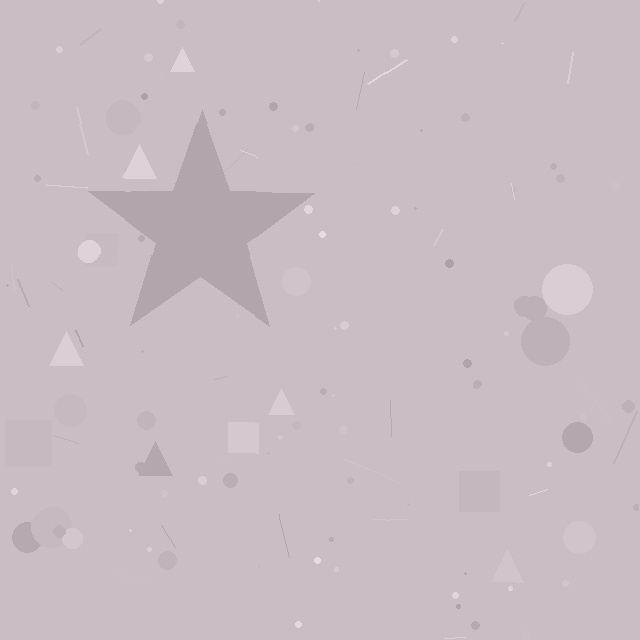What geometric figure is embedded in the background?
A star is embedded in the background.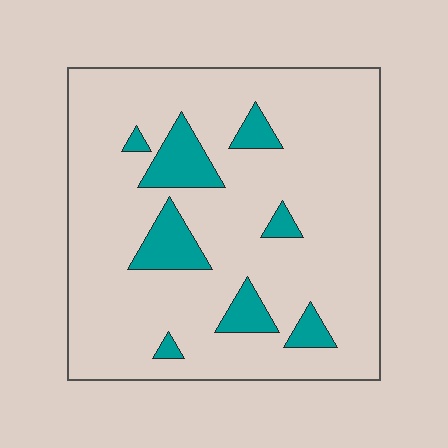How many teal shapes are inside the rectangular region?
8.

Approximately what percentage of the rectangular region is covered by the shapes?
Approximately 15%.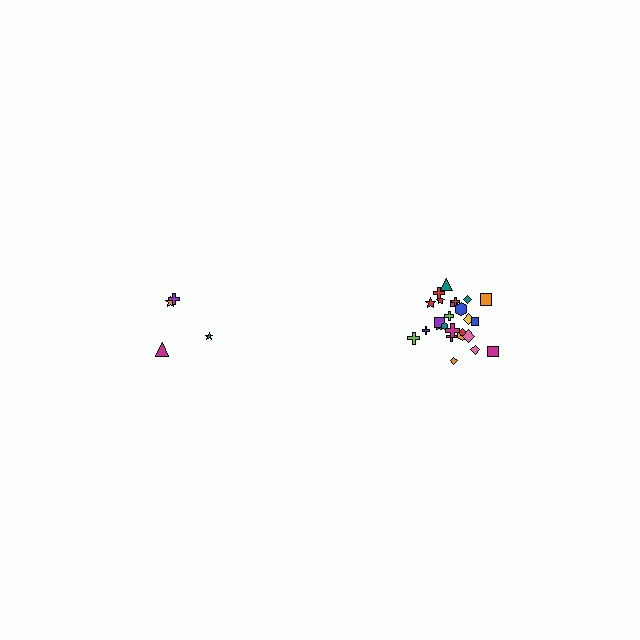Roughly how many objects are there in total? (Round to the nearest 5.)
Roughly 30 objects in total.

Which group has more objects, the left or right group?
The right group.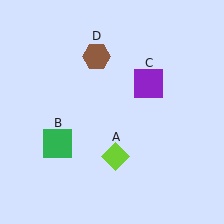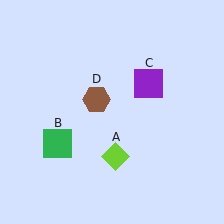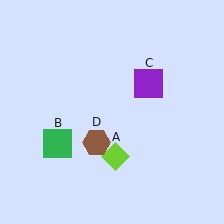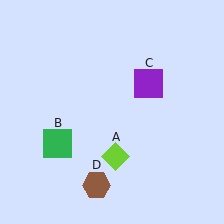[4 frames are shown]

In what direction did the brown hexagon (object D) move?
The brown hexagon (object D) moved down.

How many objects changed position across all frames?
1 object changed position: brown hexagon (object D).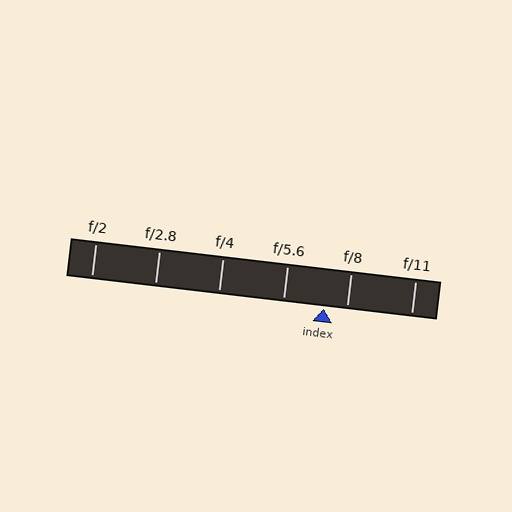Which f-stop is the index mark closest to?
The index mark is closest to f/8.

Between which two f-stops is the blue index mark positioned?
The index mark is between f/5.6 and f/8.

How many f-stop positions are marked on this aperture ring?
There are 6 f-stop positions marked.